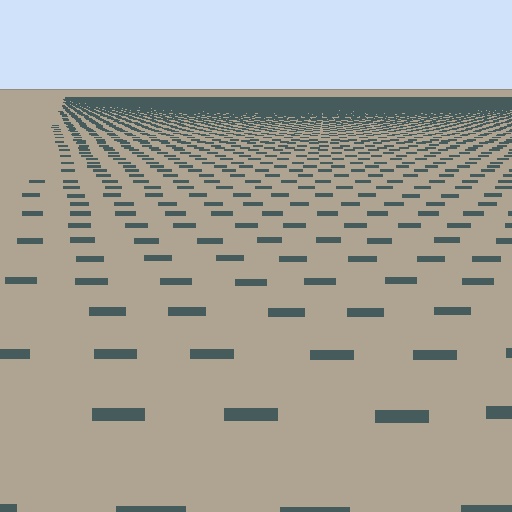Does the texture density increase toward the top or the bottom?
Density increases toward the top.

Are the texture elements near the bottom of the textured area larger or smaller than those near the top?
Larger. Near the bottom, elements are closer to the viewer and appear at a bigger on-screen size.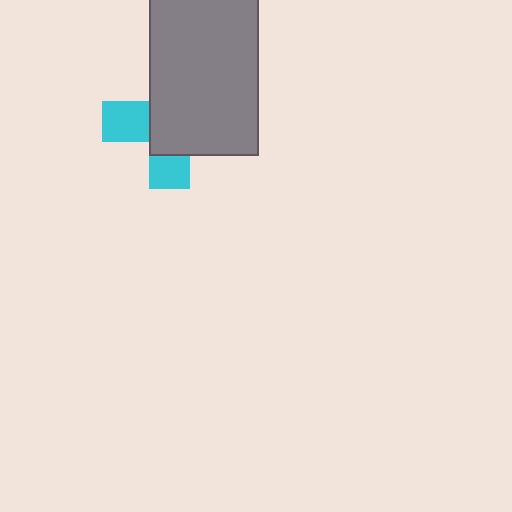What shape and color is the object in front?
The object in front is a gray rectangle.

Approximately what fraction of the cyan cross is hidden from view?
Roughly 64% of the cyan cross is hidden behind the gray rectangle.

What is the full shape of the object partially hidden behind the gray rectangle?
The partially hidden object is a cyan cross.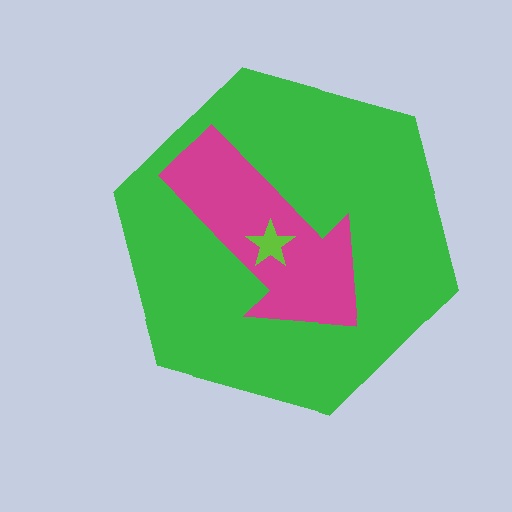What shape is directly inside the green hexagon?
The magenta arrow.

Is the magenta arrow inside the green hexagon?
Yes.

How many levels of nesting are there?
3.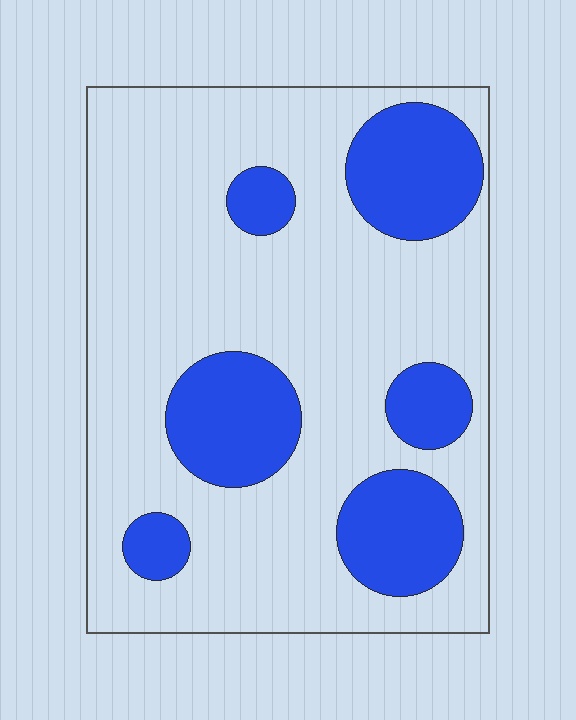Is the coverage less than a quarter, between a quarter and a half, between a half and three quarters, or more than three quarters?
Between a quarter and a half.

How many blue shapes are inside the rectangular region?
6.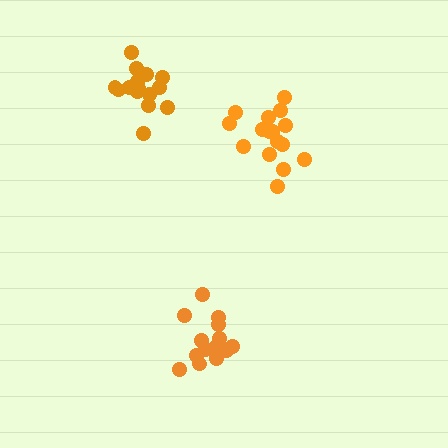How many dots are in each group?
Group 1: 16 dots, Group 2: 15 dots, Group 3: 15 dots (46 total).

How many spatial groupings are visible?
There are 3 spatial groupings.